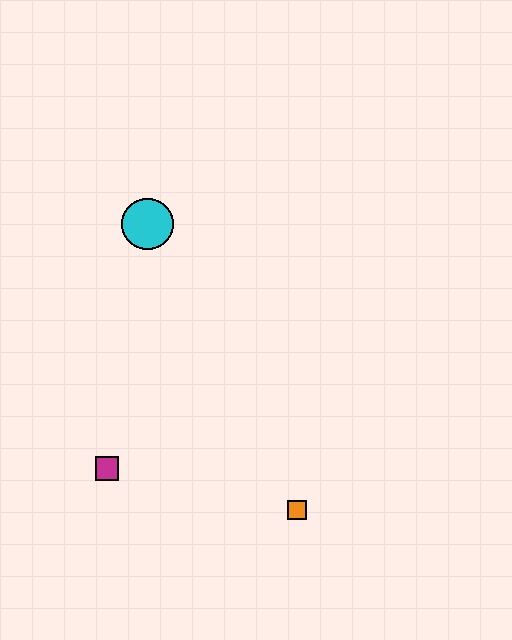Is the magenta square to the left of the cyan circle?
Yes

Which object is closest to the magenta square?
The orange square is closest to the magenta square.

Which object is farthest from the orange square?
The cyan circle is farthest from the orange square.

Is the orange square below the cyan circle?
Yes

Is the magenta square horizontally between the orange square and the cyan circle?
No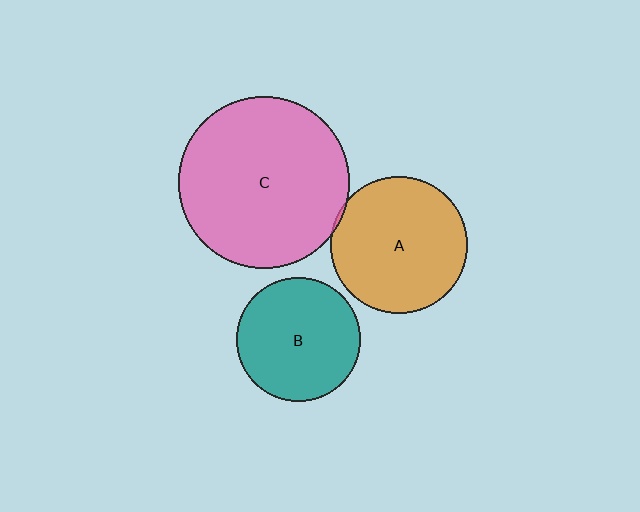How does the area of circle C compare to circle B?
Approximately 1.9 times.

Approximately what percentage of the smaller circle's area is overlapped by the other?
Approximately 5%.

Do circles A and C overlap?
Yes.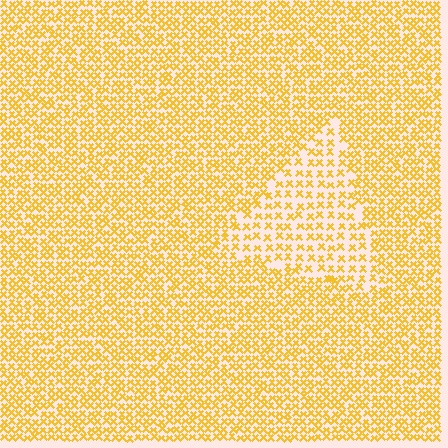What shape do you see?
I see a triangle.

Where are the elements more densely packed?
The elements are more densely packed outside the triangle boundary.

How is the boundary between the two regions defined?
The boundary is defined by a change in element density (approximately 1.8x ratio). All elements are the same color, size, and shape.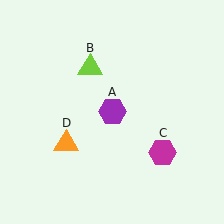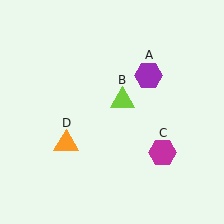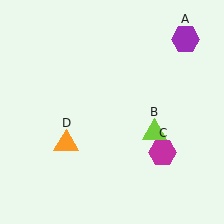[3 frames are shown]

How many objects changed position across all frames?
2 objects changed position: purple hexagon (object A), lime triangle (object B).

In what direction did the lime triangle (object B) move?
The lime triangle (object B) moved down and to the right.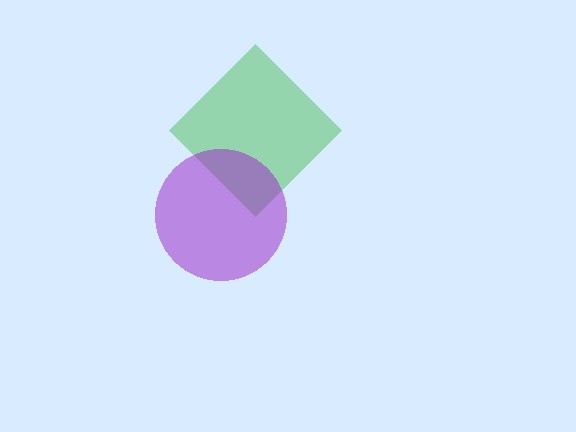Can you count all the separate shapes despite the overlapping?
Yes, there are 2 separate shapes.